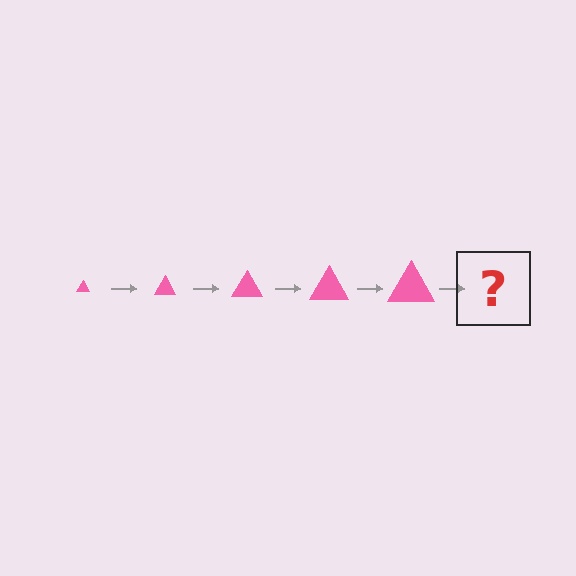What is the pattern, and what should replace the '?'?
The pattern is that the triangle gets progressively larger each step. The '?' should be a pink triangle, larger than the previous one.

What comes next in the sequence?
The next element should be a pink triangle, larger than the previous one.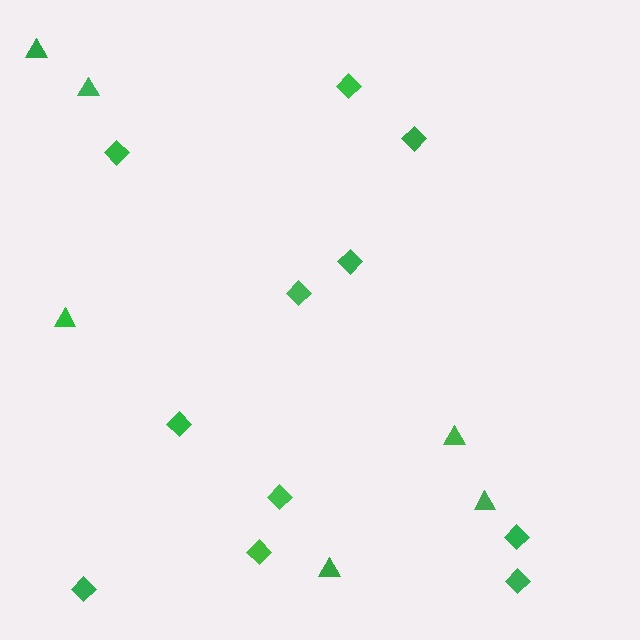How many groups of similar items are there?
There are 2 groups: one group of diamonds (11) and one group of triangles (6).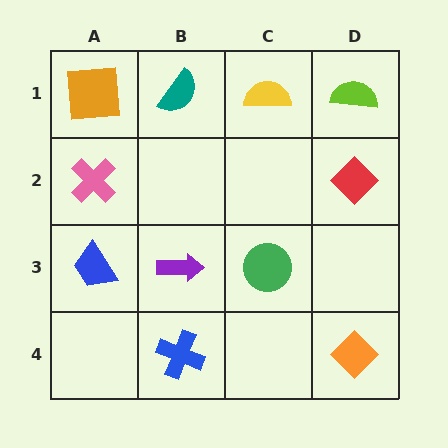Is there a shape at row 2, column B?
No, that cell is empty.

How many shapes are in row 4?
2 shapes.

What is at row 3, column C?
A green circle.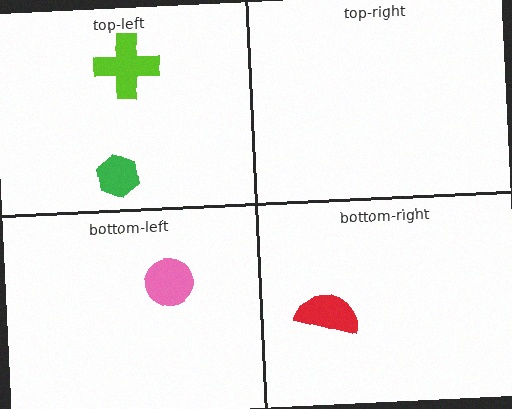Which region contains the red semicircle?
The bottom-right region.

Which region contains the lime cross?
The top-left region.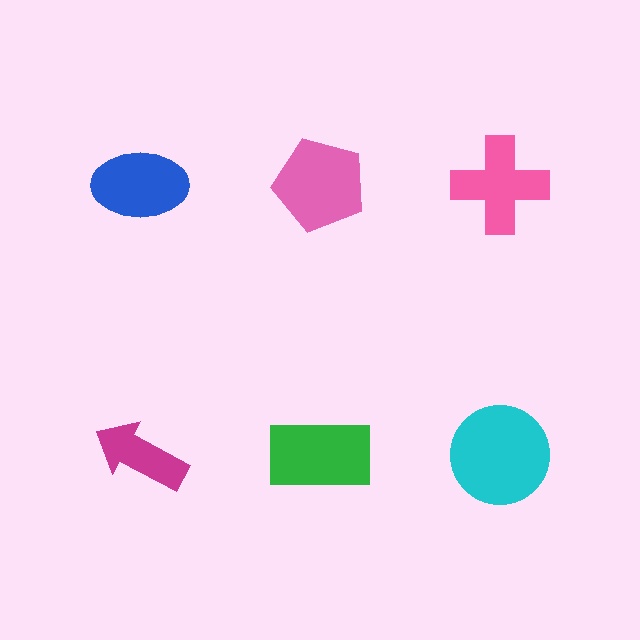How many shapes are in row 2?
3 shapes.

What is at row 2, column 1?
A magenta arrow.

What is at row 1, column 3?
A pink cross.